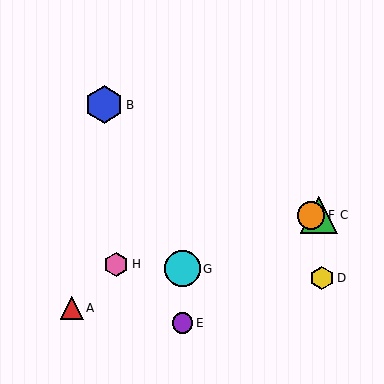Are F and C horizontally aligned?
Yes, both are at y≈215.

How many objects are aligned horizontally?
2 objects (C, F) are aligned horizontally.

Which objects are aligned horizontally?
Objects C, F are aligned horizontally.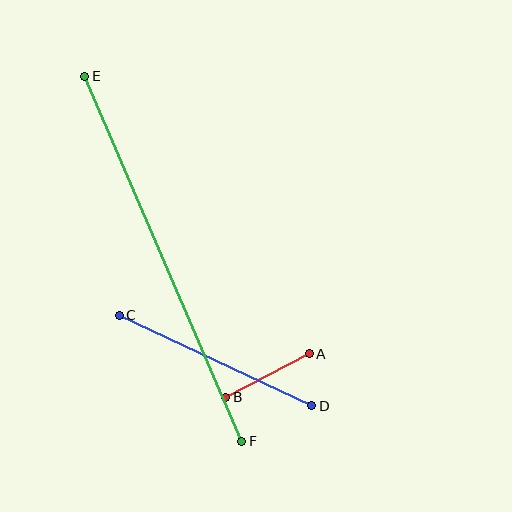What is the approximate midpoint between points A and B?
The midpoint is at approximately (268, 375) pixels.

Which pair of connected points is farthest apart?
Points E and F are farthest apart.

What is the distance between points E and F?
The distance is approximately 398 pixels.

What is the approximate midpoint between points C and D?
The midpoint is at approximately (215, 360) pixels.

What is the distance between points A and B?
The distance is approximately 94 pixels.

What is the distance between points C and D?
The distance is approximately 213 pixels.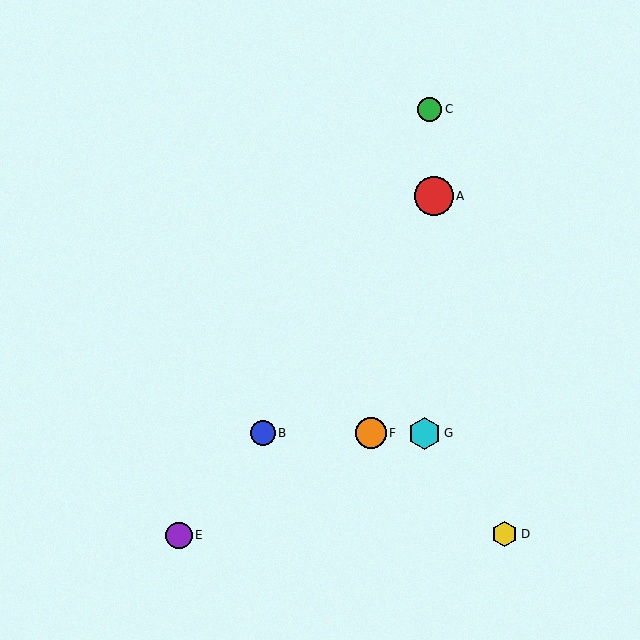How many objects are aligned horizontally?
3 objects (B, F, G) are aligned horizontally.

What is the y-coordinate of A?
Object A is at y≈196.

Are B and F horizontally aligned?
Yes, both are at y≈433.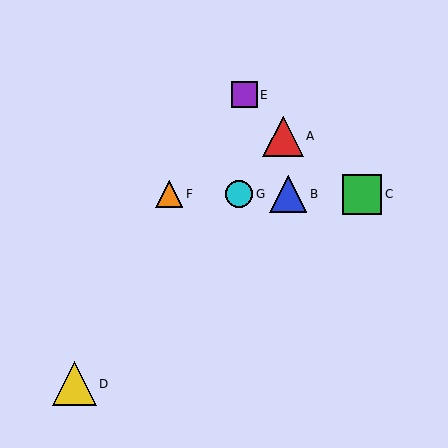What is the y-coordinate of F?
Object F is at y≈194.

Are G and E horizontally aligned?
No, G is at y≈194 and E is at y≈95.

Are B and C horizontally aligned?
Yes, both are at y≈194.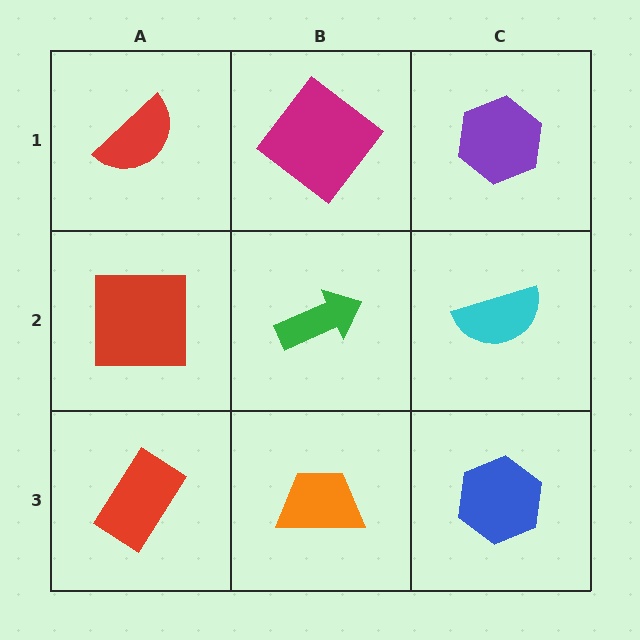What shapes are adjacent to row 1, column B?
A green arrow (row 2, column B), a red semicircle (row 1, column A), a purple hexagon (row 1, column C).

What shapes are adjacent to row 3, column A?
A red square (row 2, column A), an orange trapezoid (row 3, column B).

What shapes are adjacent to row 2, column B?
A magenta diamond (row 1, column B), an orange trapezoid (row 3, column B), a red square (row 2, column A), a cyan semicircle (row 2, column C).